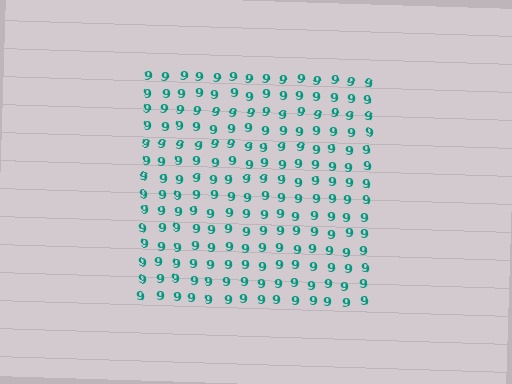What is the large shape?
The large shape is a square.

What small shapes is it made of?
It is made of small digit 9's.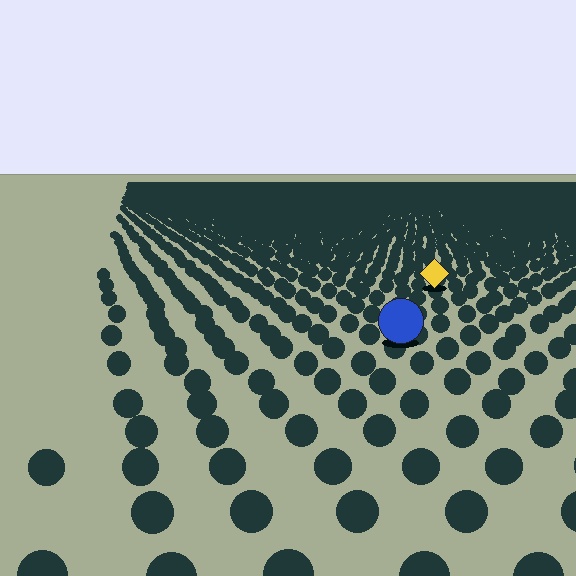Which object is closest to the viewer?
The blue circle is closest. The texture marks near it are larger and more spread out.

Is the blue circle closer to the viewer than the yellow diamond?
Yes. The blue circle is closer — you can tell from the texture gradient: the ground texture is coarser near it.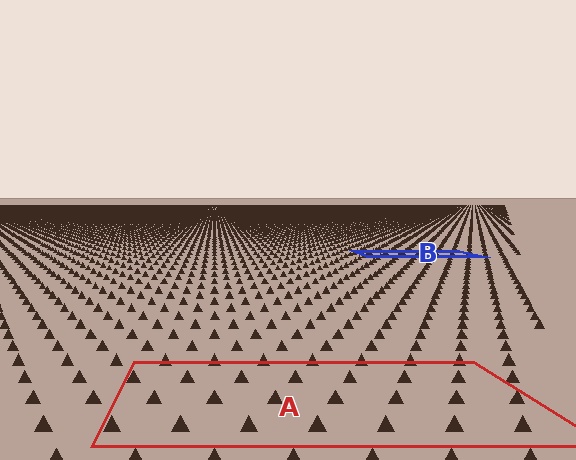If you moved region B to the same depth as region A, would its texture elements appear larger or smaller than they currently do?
They would appear larger. At a closer depth, the same texture elements are projected at a bigger on-screen size.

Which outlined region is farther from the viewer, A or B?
Region B is farther from the viewer — the texture elements inside it appear smaller and more densely packed.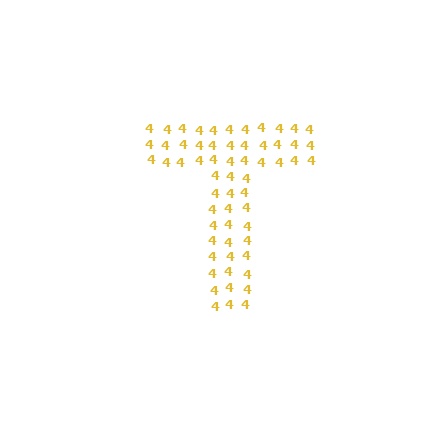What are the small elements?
The small elements are digit 4's.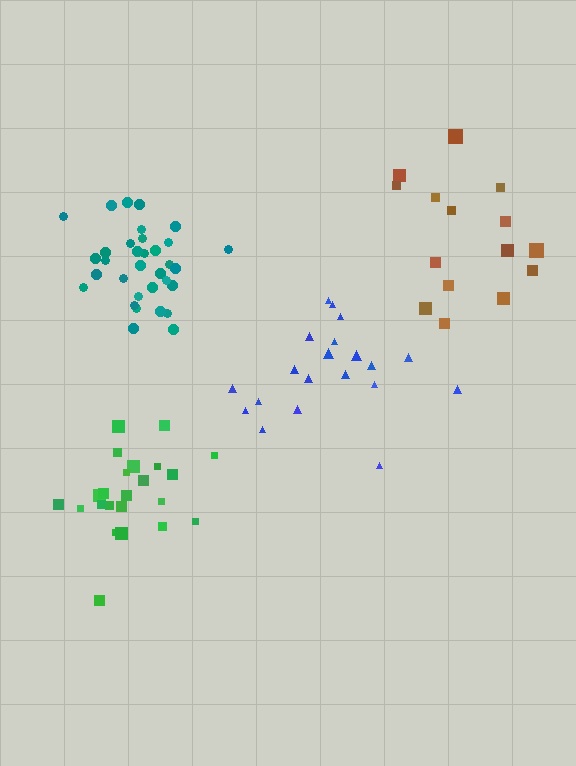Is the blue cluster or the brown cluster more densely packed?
Blue.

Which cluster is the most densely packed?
Teal.